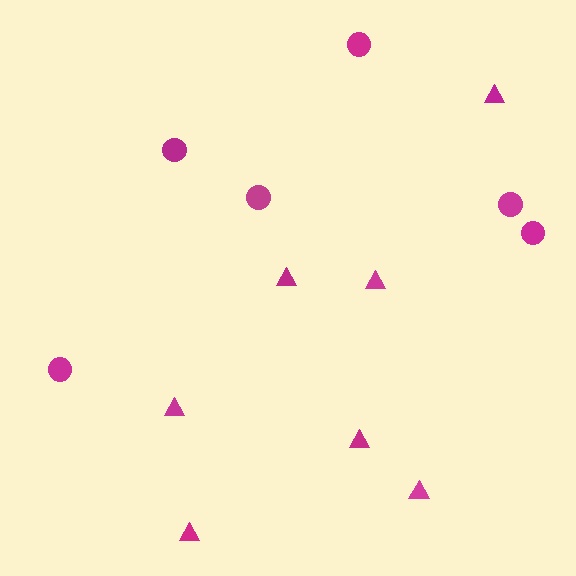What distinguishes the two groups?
There are 2 groups: one group of circles (6) and one group of triangles (7).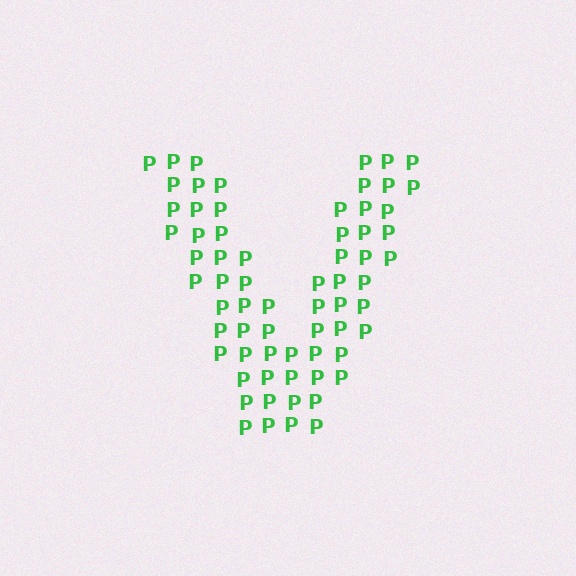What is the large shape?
The large shape is the letter V.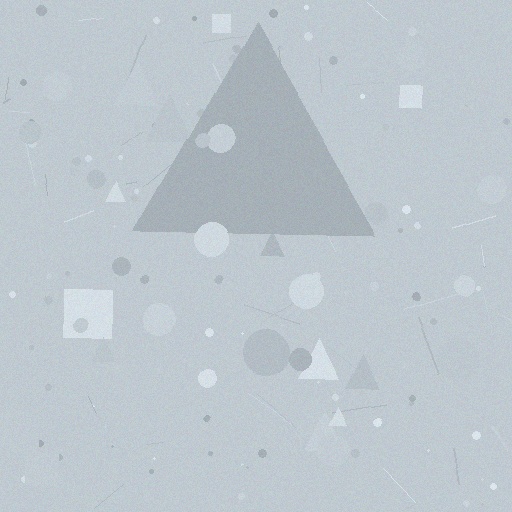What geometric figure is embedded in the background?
A triangle is embedded in the background.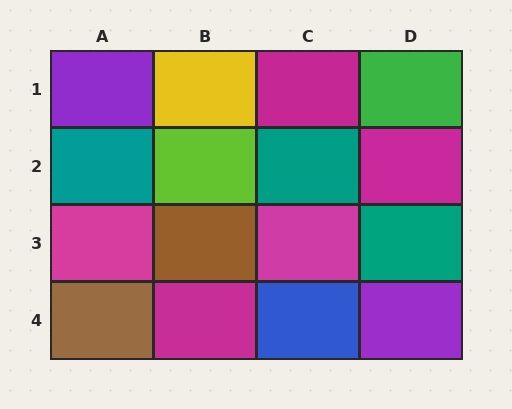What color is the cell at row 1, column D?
Green.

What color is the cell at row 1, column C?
Magenta.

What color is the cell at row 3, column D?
Teal.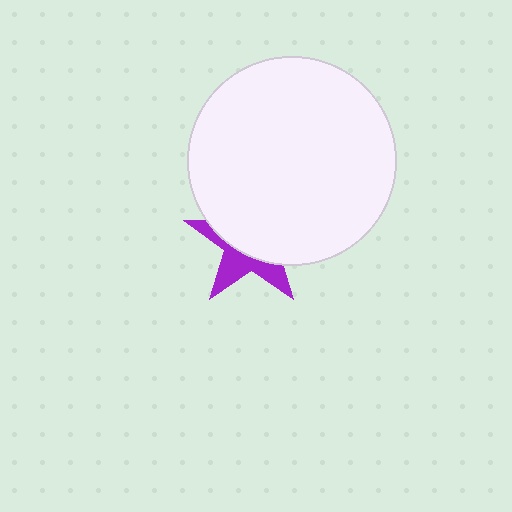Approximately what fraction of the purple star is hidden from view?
Roughly 62% of the purple star is hidden behind the white circle.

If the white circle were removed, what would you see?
You would see the complete purple star.